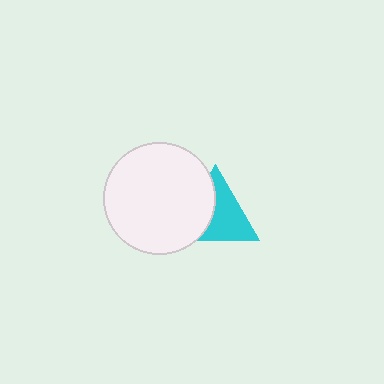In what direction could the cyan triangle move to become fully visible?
The cyan triangle could move right. That would shift it out from behind the white circle entirely.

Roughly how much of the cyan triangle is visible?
About half of it is visible (roughly 59%).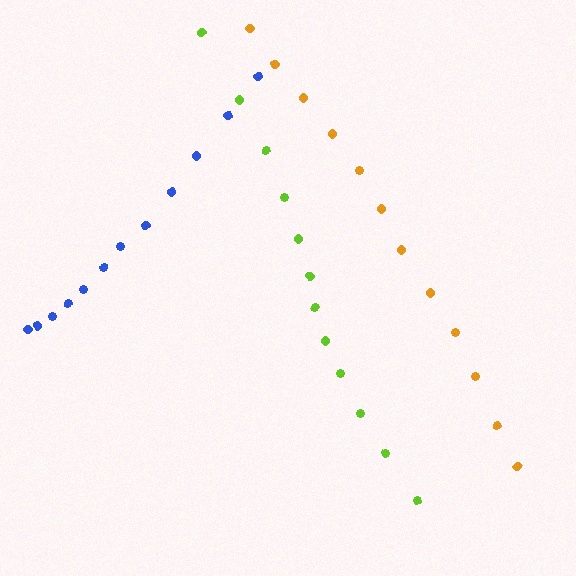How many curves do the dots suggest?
There are 3 distinct paths.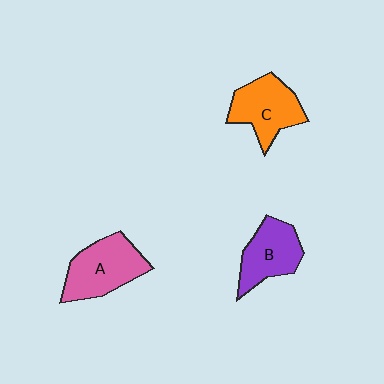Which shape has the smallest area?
Shape B (purple).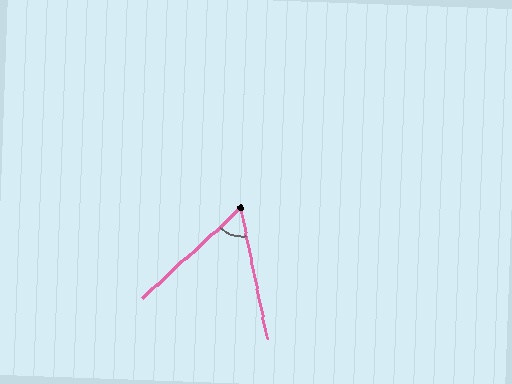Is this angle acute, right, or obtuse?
It is acute.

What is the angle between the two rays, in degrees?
Approximately 59 degrees.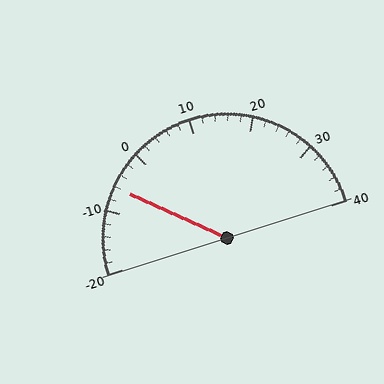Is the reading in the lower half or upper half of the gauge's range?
The reading is in the lower half of the range (-20 to 40).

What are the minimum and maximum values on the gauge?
The gauge ranges from -20 to 40.